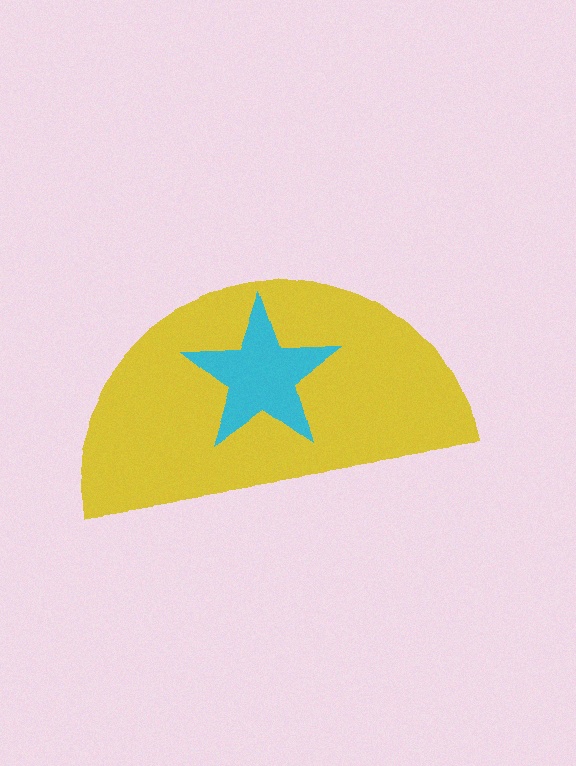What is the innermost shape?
The cyan star.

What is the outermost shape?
The yellow semicircle.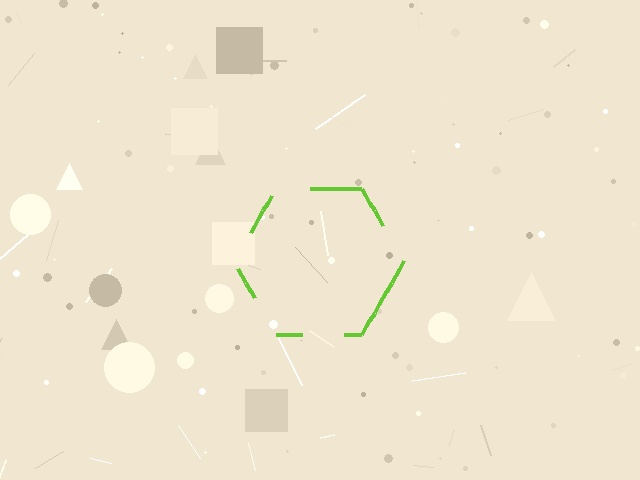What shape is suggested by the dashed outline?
The dashed outline suggests a hexagon.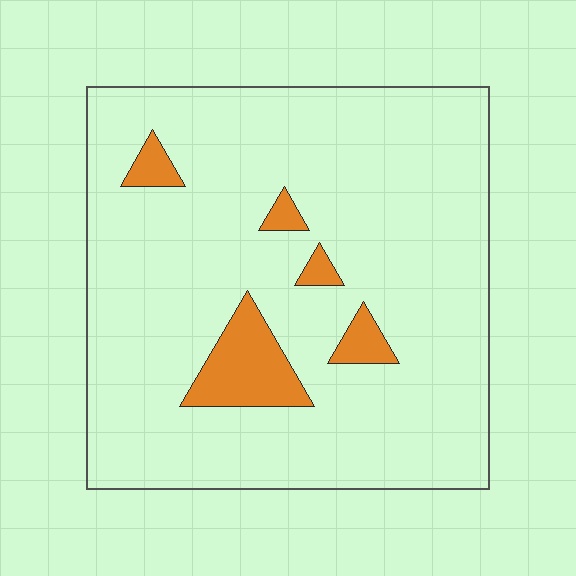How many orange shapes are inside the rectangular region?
5.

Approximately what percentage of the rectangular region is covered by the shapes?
Approximately 10%.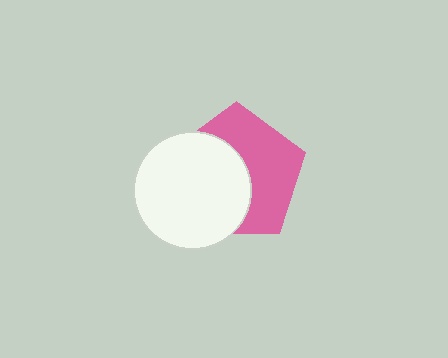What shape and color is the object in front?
The object in front is a white circle.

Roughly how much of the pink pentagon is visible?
About half of it is visible (roughly 50%).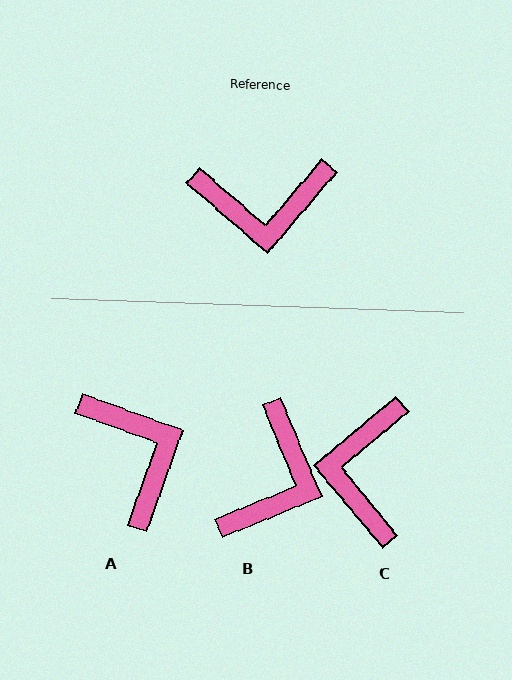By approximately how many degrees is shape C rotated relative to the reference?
Approximately 99 degrees clockwise.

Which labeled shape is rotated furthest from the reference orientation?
A, about 111 degrees away.